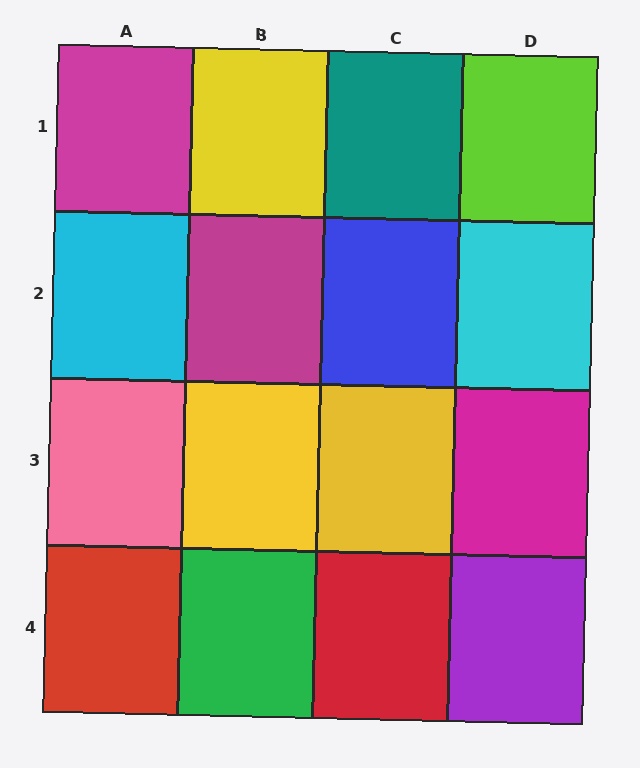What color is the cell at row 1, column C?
Teal.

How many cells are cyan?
2 cells are cyan.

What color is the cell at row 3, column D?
Magenta.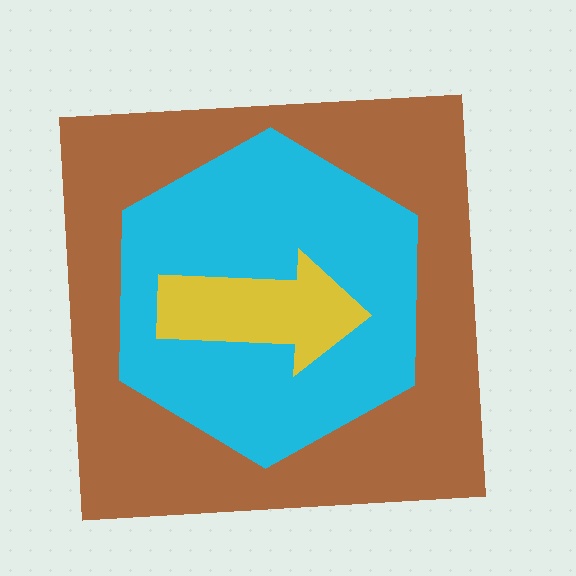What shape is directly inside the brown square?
The cyan hexagon.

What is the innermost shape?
The yellow arrow.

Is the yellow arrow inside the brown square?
Yes.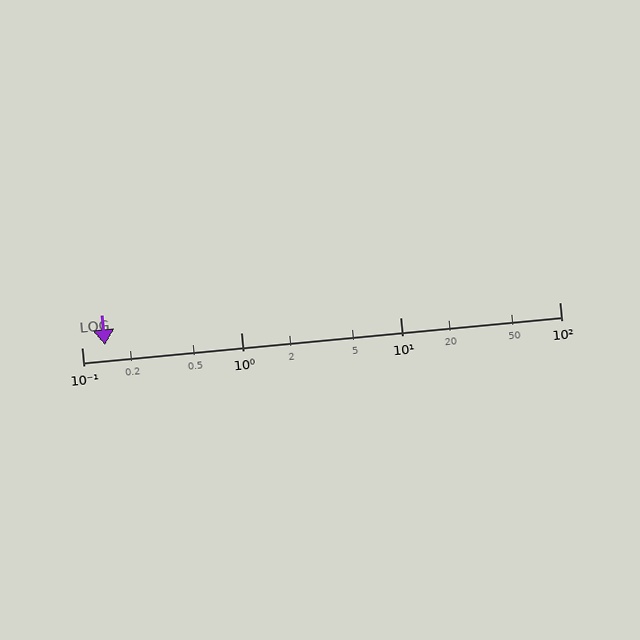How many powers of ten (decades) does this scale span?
The scale spans 3 decades, from 0.1 to 100.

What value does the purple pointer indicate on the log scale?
The pointer indicates approximately 0.14.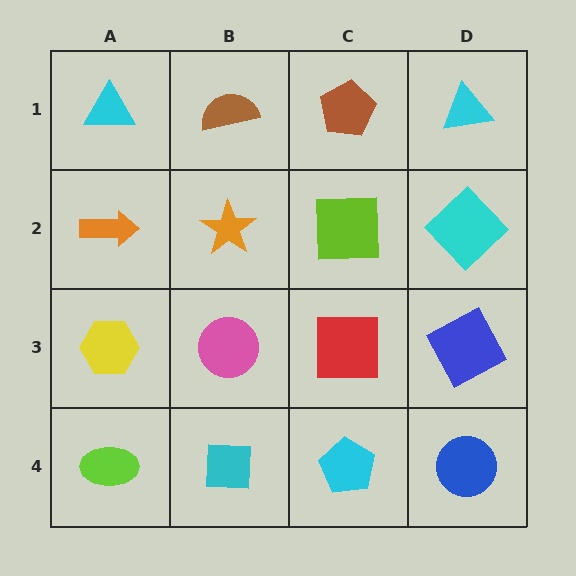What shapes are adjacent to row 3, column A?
An orange arrow (row 2, column A), a lime ellipse (row 4, column A), a pink circle (row 3, column B).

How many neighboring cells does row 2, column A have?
3.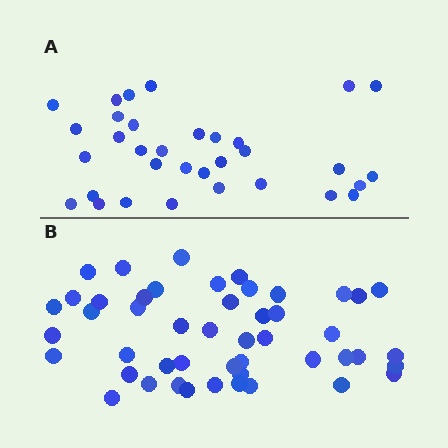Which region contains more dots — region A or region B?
Region B (the bottom region) has more dots.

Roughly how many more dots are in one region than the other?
Region B has approximately 15 more dots than region A.